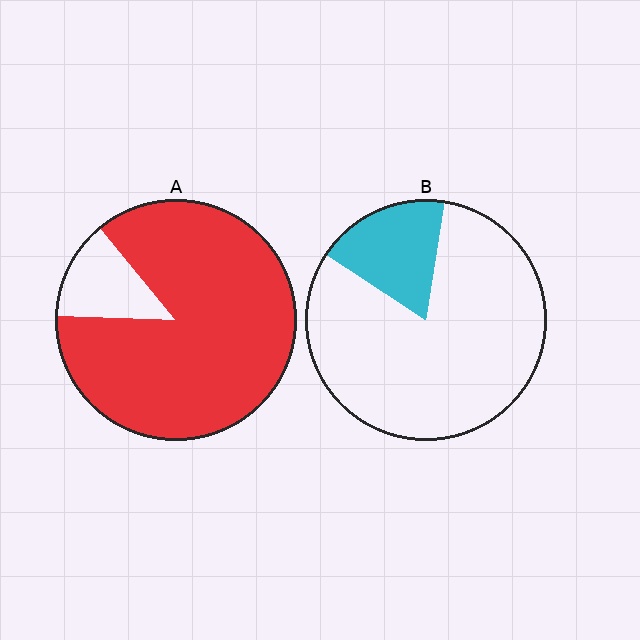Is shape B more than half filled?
No.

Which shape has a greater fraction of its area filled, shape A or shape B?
Shape A.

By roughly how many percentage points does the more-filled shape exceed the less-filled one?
By roughly 70 percentage points (A over B).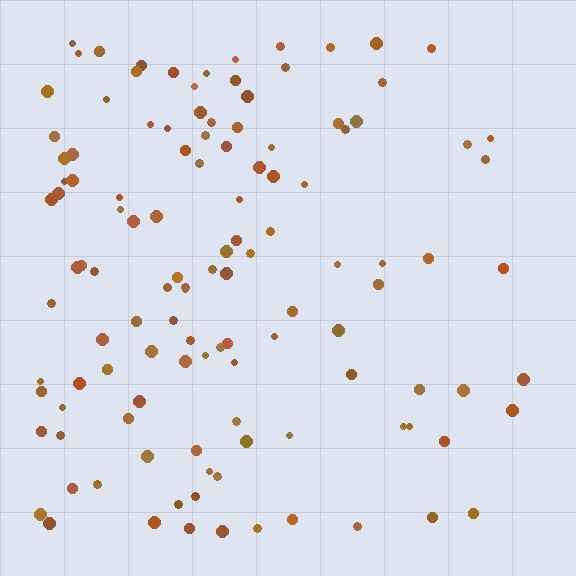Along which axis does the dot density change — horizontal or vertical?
Horizontal.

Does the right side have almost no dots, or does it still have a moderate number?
Still a moderate number, just noticeably fewer than the left.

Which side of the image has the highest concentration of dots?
The left.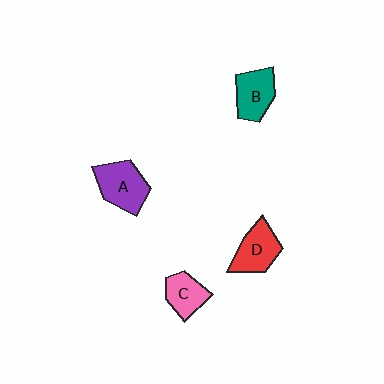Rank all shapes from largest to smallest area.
From largest to smallest: A (purple), D (red), B (teal), C (pink).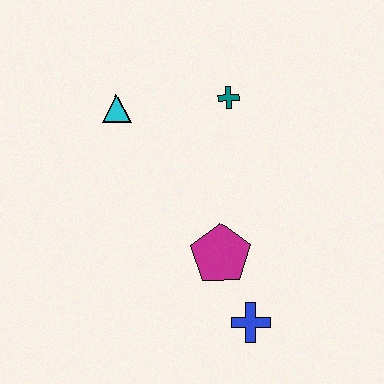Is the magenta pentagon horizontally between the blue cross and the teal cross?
No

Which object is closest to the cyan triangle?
The teal cross is closest to the cyan triangle.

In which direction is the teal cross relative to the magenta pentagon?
The teal cross is above the magenta pentagon.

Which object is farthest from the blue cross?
The cyan triangle is farthest from the blue cross.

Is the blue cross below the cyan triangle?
Yes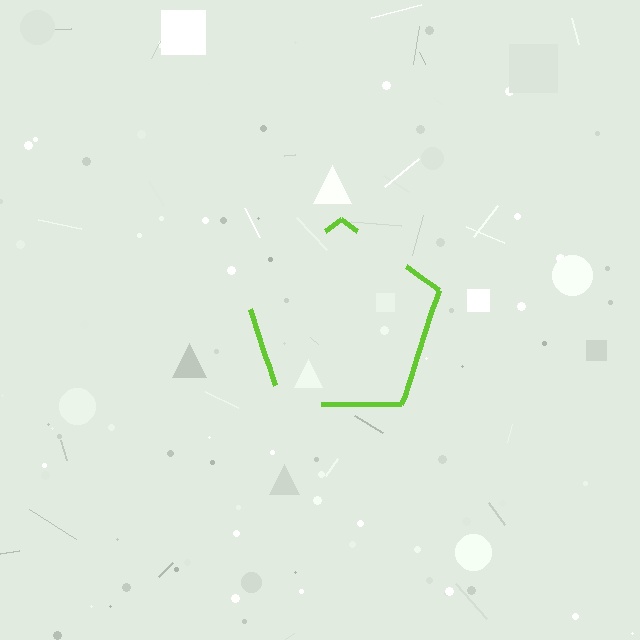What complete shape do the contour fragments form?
The contour fragments form a pentagon.